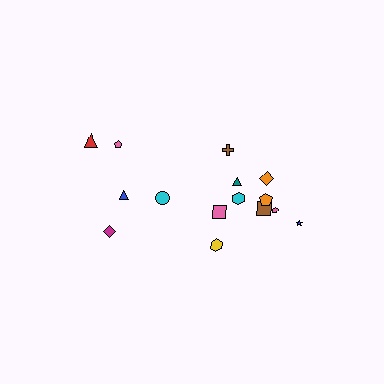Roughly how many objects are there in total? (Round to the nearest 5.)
Roughly 15 objects in total.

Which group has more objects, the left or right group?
The right group.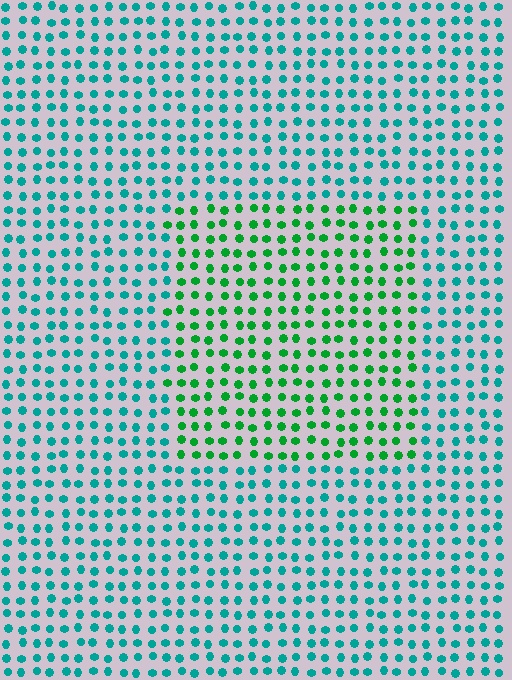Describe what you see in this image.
The image is filled with small teal elements in a uniform arrangement. A rectangle-shaped region is visible where the elements are tinted to a slightly different hue, forming a subtle color boundary.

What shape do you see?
I see a rectangle.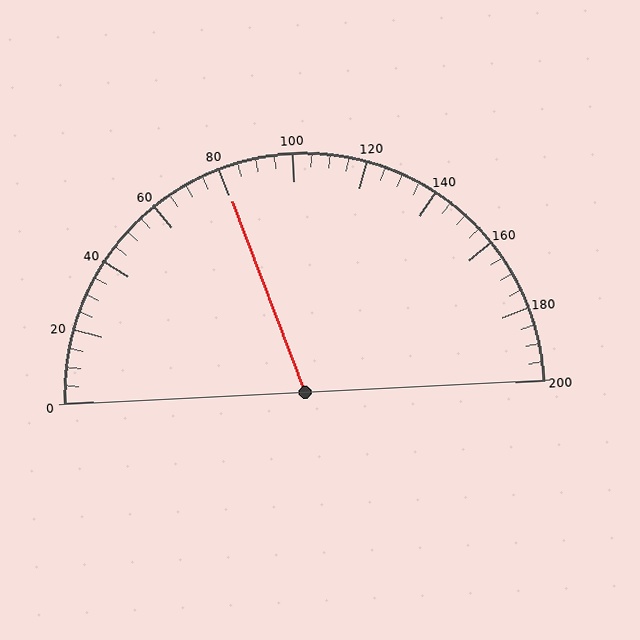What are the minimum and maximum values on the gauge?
The gauge ranges from 0 to 200.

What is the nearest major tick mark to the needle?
The nearest major tick mark is 80.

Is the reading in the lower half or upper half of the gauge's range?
The reading is in the lower half of the range (0 to 200).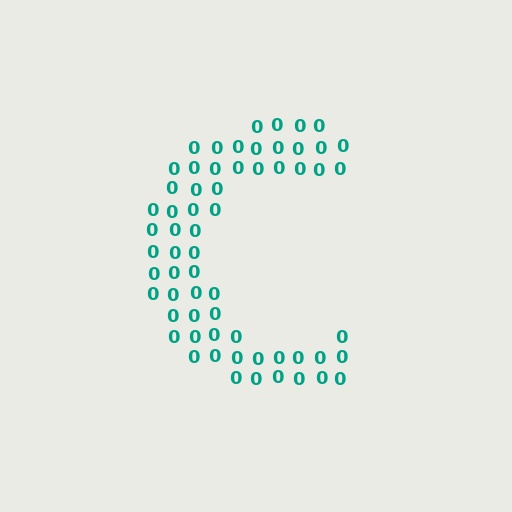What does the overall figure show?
The overall figure shows the letter C.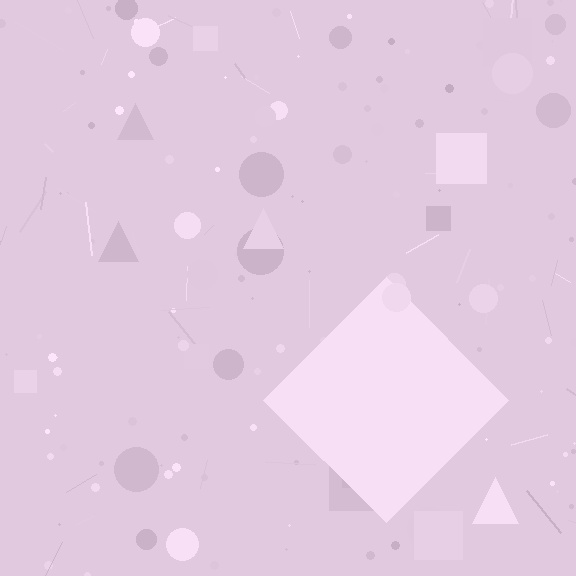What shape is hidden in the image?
A diamond is hidden in the image.